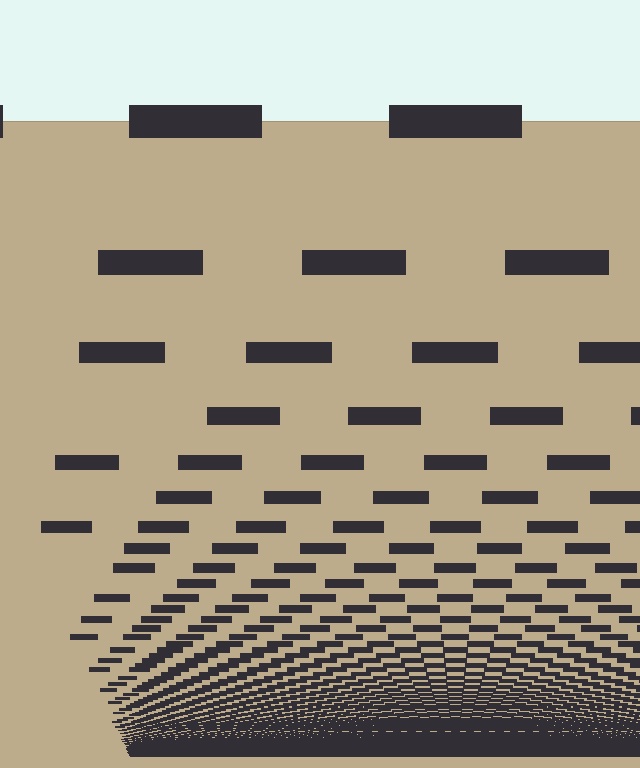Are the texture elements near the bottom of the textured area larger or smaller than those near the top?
Smaller. The gradient is inverted — elements near the bottom are smaller and denser.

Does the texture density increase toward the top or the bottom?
Density increases toward the bottom.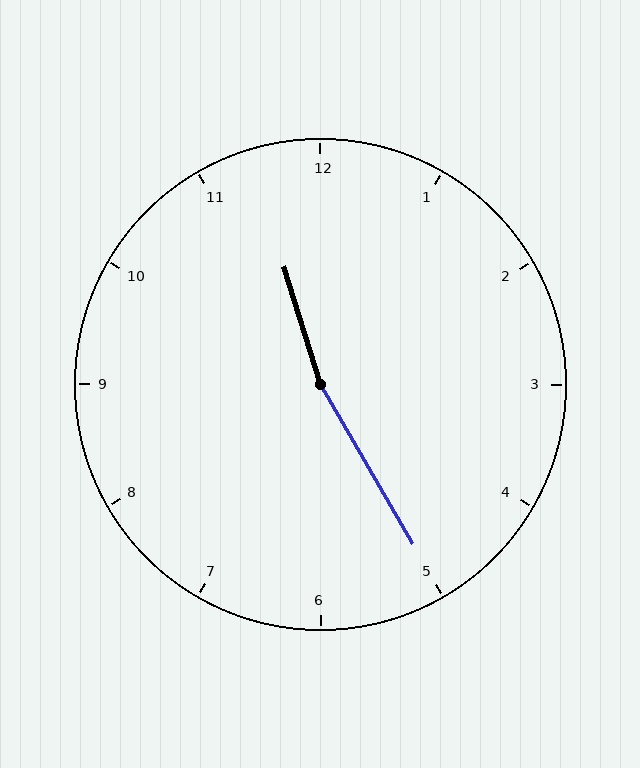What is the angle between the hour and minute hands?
Approximately 168 degrees.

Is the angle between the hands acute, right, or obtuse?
It is obtuse.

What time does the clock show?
11:25.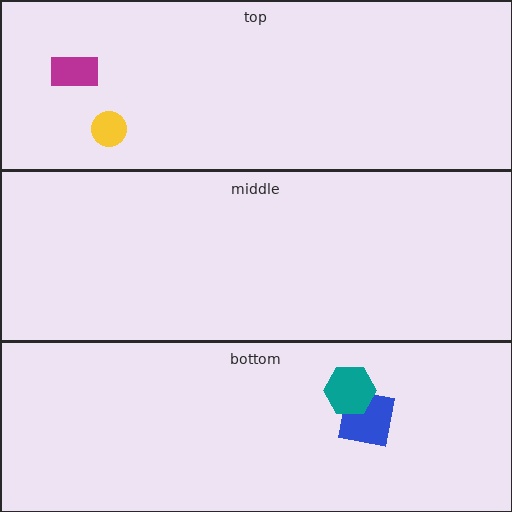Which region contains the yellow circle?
The top region.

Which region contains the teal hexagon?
The bottom region.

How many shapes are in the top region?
2.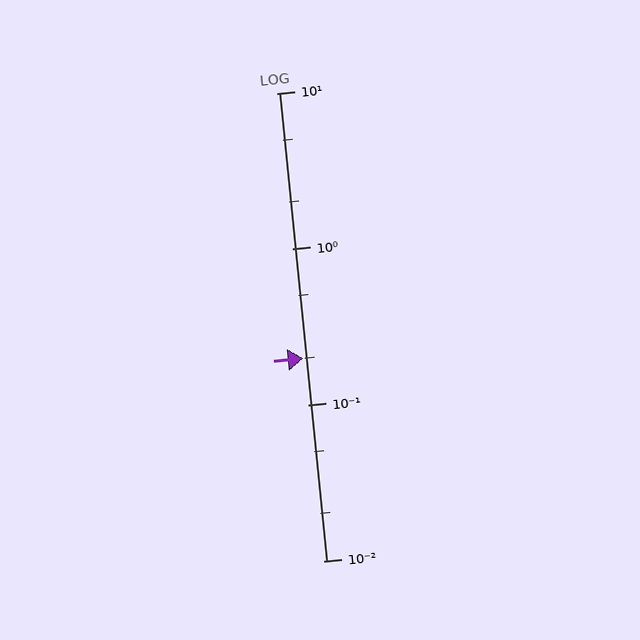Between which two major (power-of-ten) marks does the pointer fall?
The pointer is between 0.1 and 1.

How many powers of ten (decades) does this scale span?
The scale spans 3 decades, from 0.01 to 10.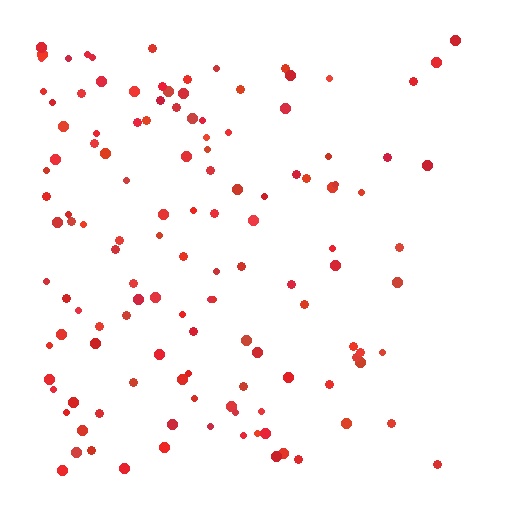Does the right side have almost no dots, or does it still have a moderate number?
Still a moderate number, just noticeably fewer than the left.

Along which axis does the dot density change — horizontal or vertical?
Horizontal.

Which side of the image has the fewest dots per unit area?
The right.